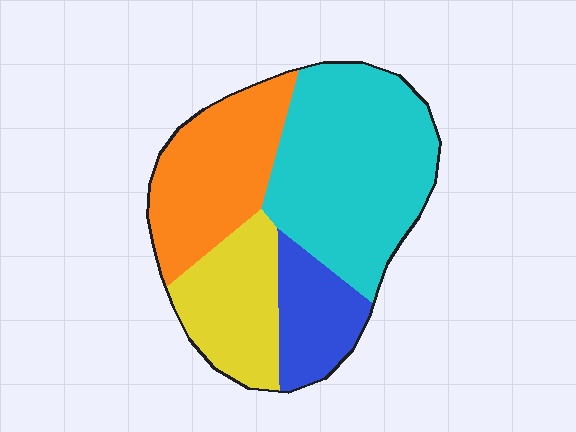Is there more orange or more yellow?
Orange.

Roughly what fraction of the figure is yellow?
Yellow takes up less than a quarter of the figure.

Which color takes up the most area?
Cyan, at roughly 40%.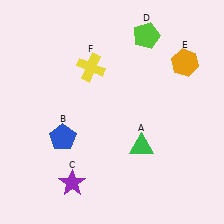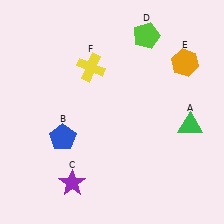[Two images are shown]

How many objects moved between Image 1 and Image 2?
1 object moved between the two images.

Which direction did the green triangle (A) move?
The green triangle (A) moved right.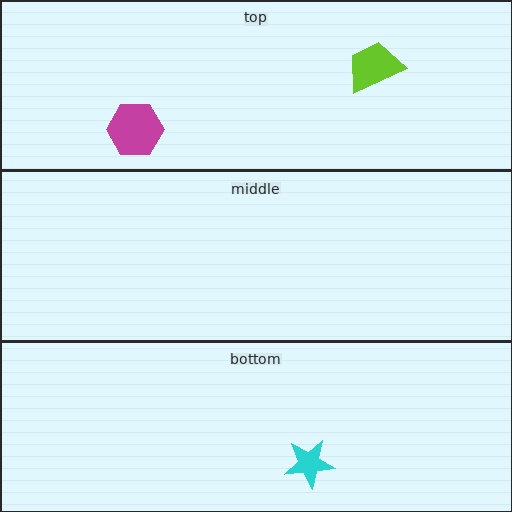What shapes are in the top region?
The lime trapezoid, the magenta hexagon.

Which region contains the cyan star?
The bottom region.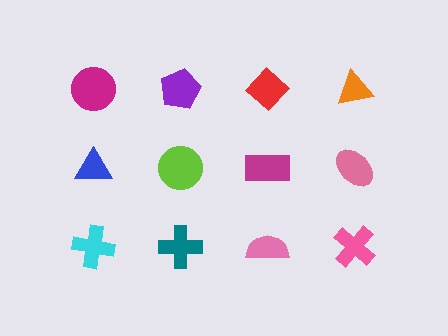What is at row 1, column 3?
A red diamond.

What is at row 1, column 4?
An orange triangle.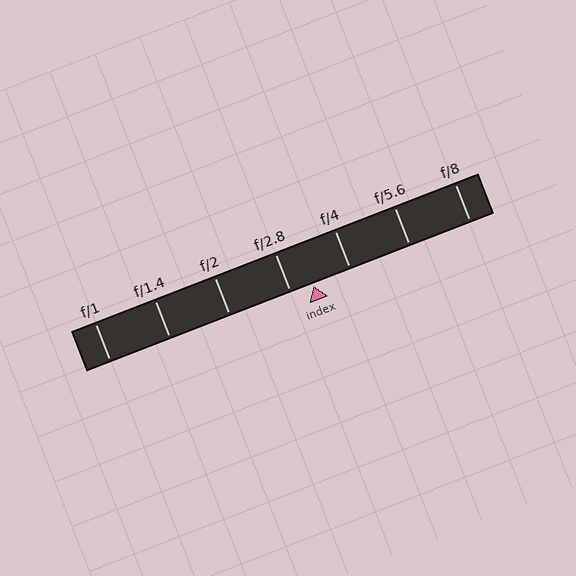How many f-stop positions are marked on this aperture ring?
There are 7 f-stop positions marked.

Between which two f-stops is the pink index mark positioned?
The index mark is between f/2.8 and f/4.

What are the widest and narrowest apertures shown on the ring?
The widest aperture shown is f/1 and the narrowest is f/8.